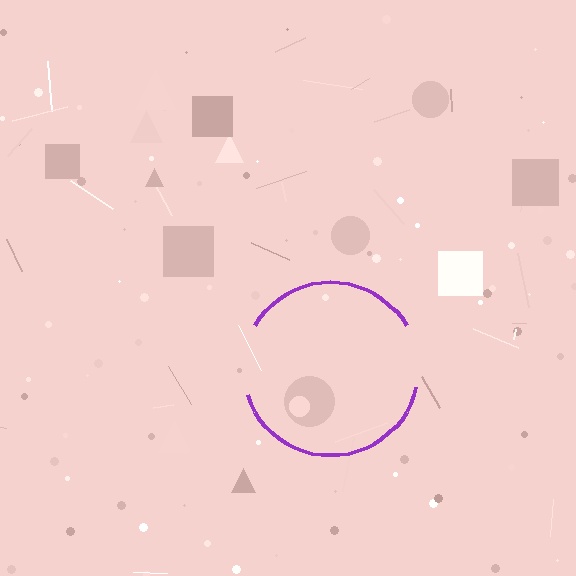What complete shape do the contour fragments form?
The contour fragments form a circle.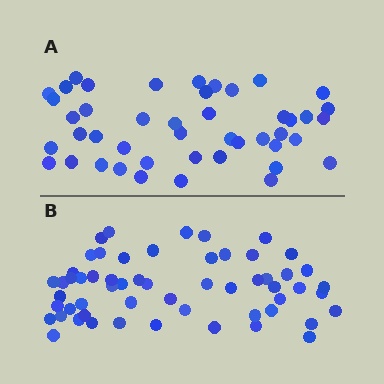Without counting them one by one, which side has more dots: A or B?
Region B (the bottom region) has more dots.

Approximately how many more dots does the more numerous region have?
Region B has roughly 12 or so more dots than region A.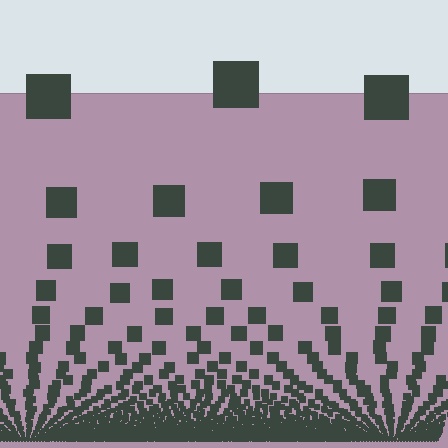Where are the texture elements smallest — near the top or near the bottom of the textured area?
Near the bottom.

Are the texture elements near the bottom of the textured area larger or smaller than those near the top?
Smaller. The gradient is inverted — elements near the bottom are smaller and denser.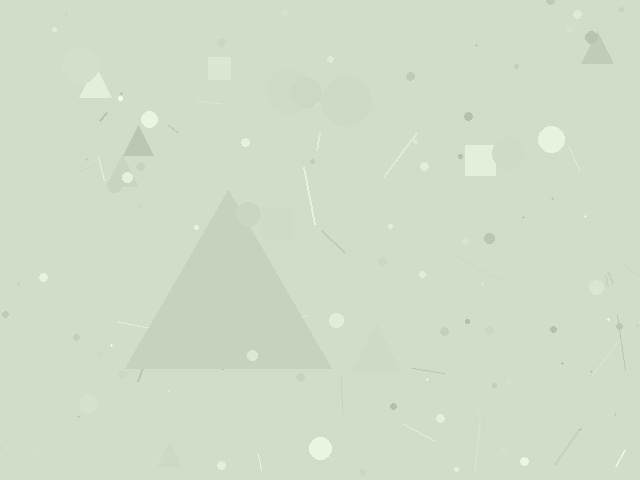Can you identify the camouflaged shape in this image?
The camouflaged shape is a triangle.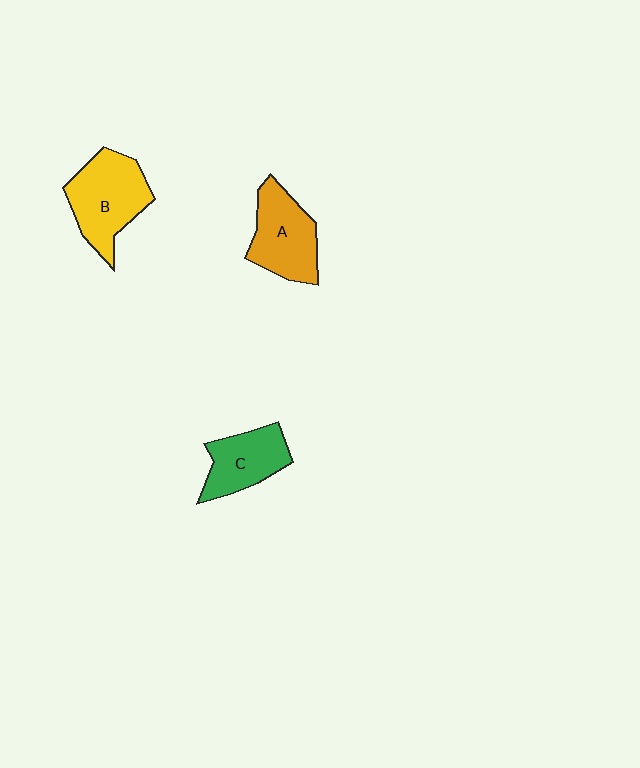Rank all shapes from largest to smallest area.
From largest to smallest: B (yellow), A (orange), C (green).